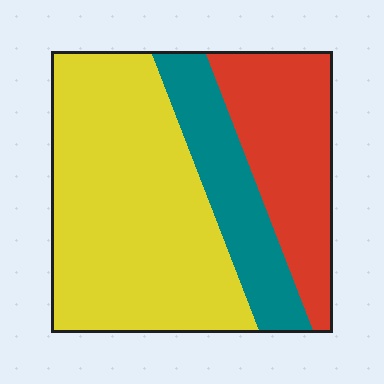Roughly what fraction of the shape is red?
Red takes up about one quarter (1/4) of the shape.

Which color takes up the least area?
Teal, at roughly 20%.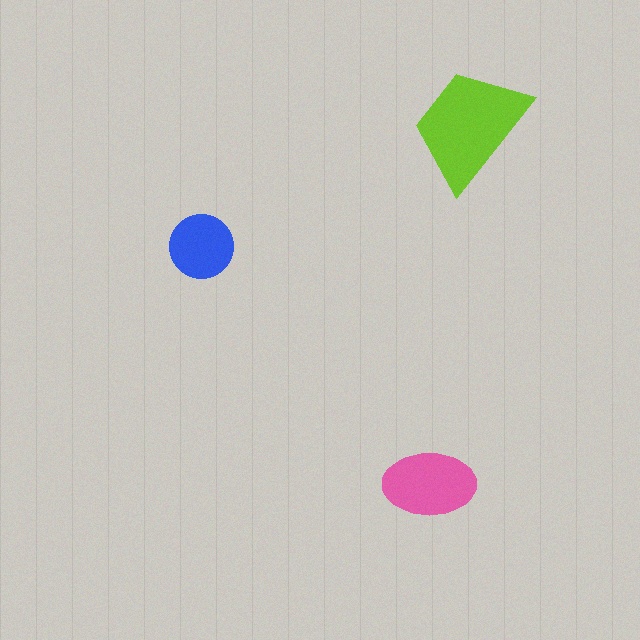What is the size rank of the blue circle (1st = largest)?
3rd.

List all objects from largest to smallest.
The lime trapezoid, the pink ellipse, the blue circle.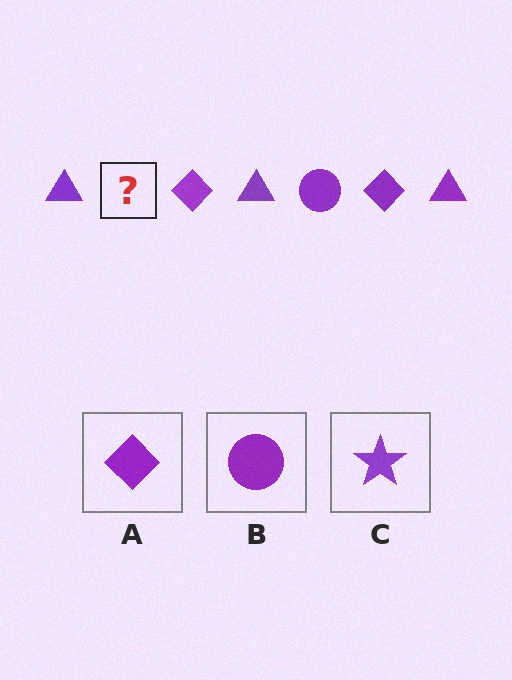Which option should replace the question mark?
Option B.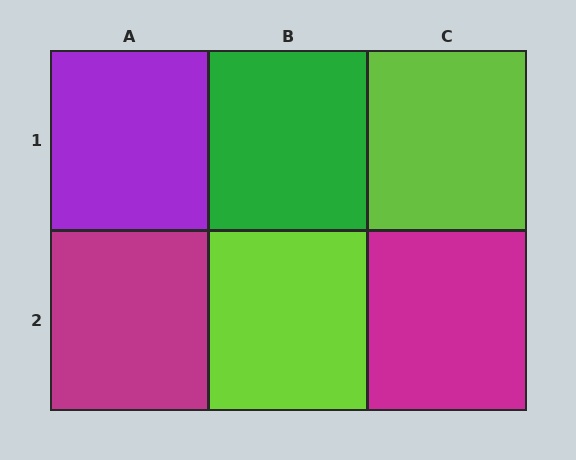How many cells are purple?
1 cell is purple.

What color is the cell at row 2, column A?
Magenta.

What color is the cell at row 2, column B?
Lime.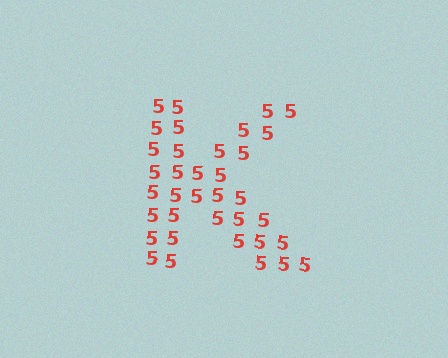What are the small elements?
The small elements are digit 5's.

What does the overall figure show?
The overall figure shows the letter K.